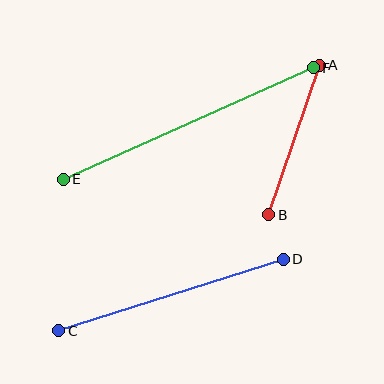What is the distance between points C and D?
The distance is approximately 235 pixels.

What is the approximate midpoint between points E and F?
The midpoint is at approximately (188, 123) pixels.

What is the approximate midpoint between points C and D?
The midpoint is at approximately (171, 295) pixels.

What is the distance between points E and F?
The distance is approximately 274 pixels.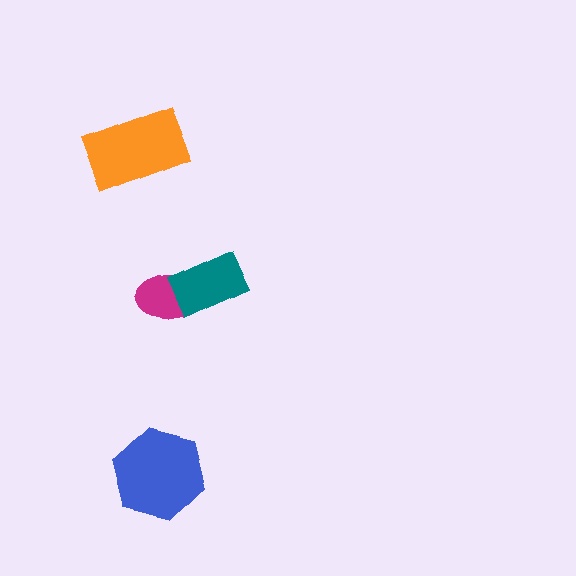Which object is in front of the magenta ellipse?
The teal rectangle is in front of the magenta ellipse.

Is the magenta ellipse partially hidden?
Yes, it is partially covered by another shape.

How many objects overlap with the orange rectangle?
0 objects overlap with the orange rectangle.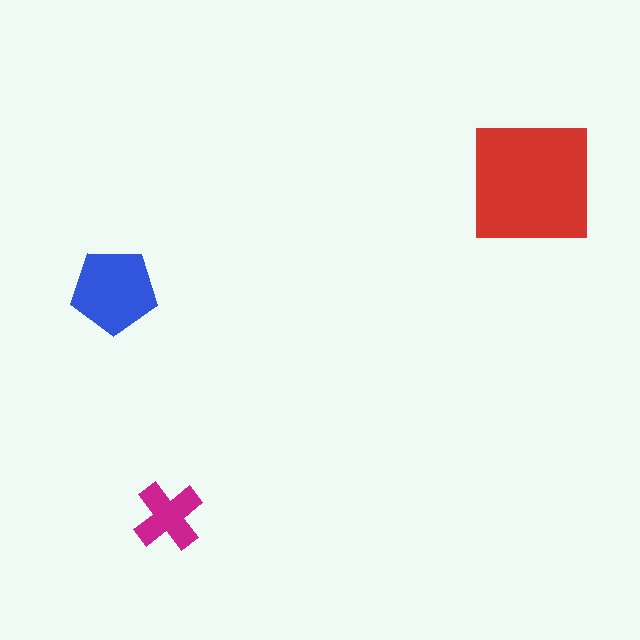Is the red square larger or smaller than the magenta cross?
Larger.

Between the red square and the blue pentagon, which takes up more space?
The red square.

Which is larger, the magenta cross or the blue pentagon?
The blue pentagon.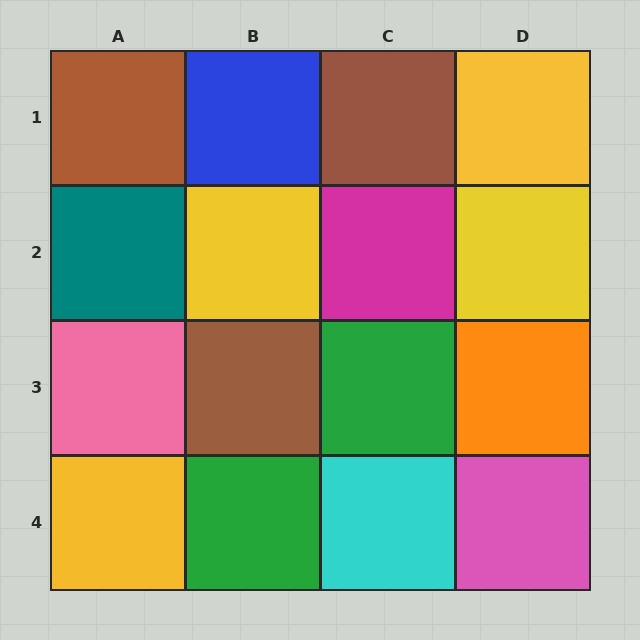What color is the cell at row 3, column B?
Brown.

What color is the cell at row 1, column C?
Brown.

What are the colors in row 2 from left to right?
Teal, yellow, magenta, yellow.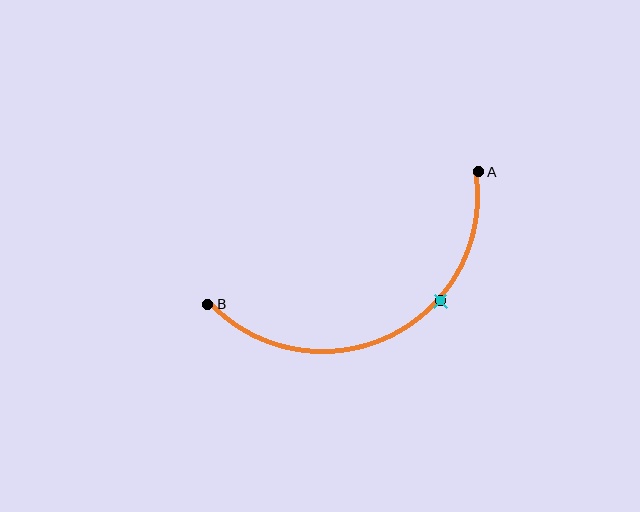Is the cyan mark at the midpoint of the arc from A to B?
No. The cyan mark lies on the arc but is closer to endpoint A. The arc midpoint would be at the point on the curve equidistant along the arc from both A and B.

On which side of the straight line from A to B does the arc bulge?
The arc bulges below the straight line connecting A and B.